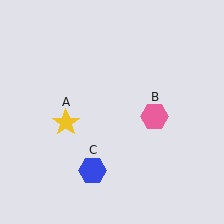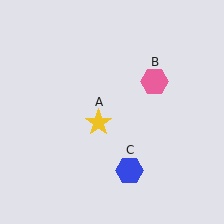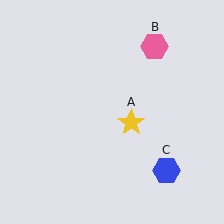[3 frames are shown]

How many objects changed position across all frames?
3 objects changed position: yellow star (object A), pink hexagon (object B), blue hexagon (object C).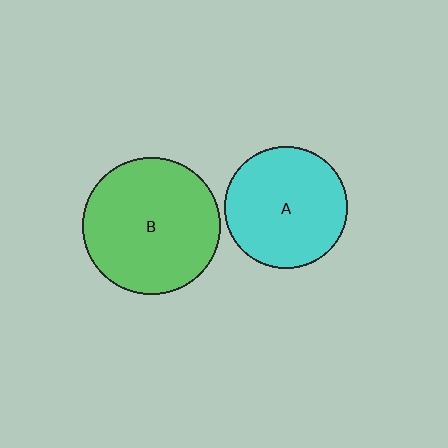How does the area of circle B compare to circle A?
Approximately 1.3 times.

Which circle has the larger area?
Circle B (green).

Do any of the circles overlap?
No, none of the circles overlap.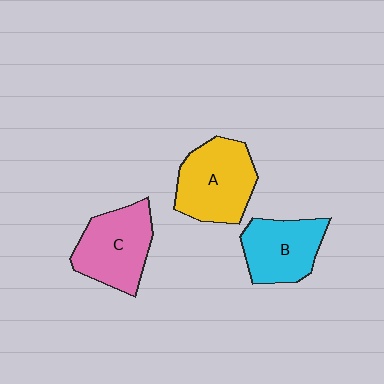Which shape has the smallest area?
Shape B (cyan).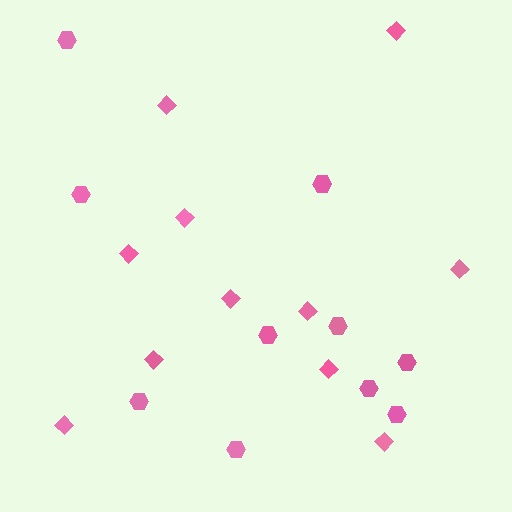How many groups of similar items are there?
There are 2 groups: one group of diamonds (11) and one group of hexagons (10).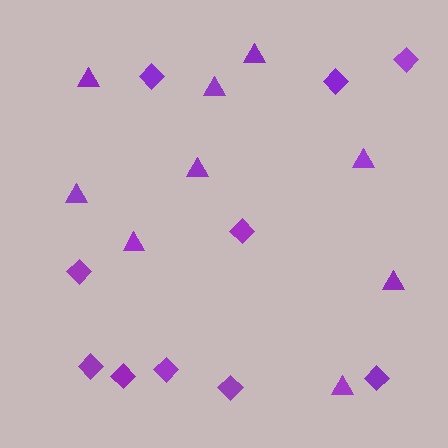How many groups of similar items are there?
There are 2 groups: one group of diamonds (10) and one group of triangles (9).